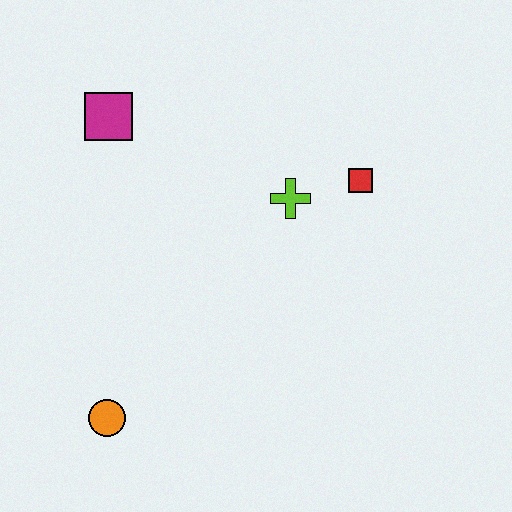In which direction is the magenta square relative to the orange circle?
The magenta square is above the orange circle.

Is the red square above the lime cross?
Yes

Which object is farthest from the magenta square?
The orange circle is farthest from the magenta square.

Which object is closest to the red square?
The lime cross is closest to the red square.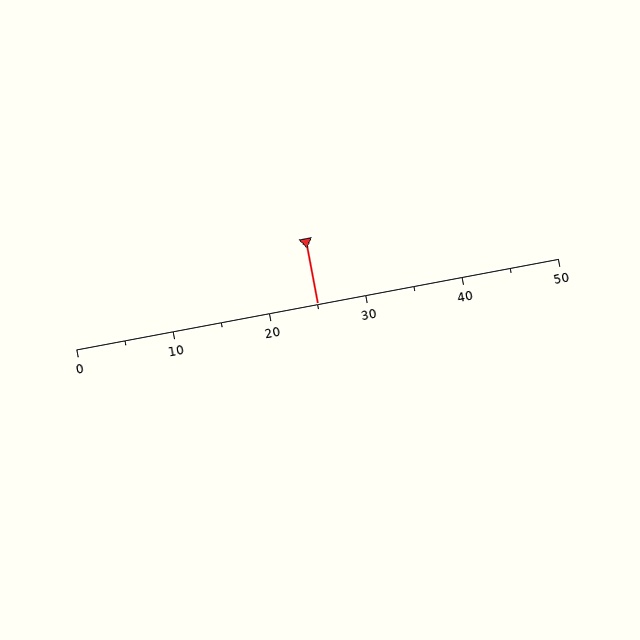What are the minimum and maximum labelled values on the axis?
The axis runs from 0 to 50.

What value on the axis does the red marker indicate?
The marker indicates approximately 25.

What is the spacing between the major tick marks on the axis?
The major ticks are spaced 10 apart.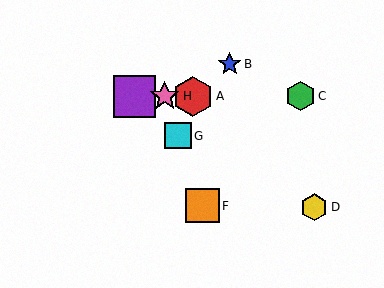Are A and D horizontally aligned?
No, A is at y≈96 and D is at y≈207.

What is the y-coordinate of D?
Object D is at y≈207.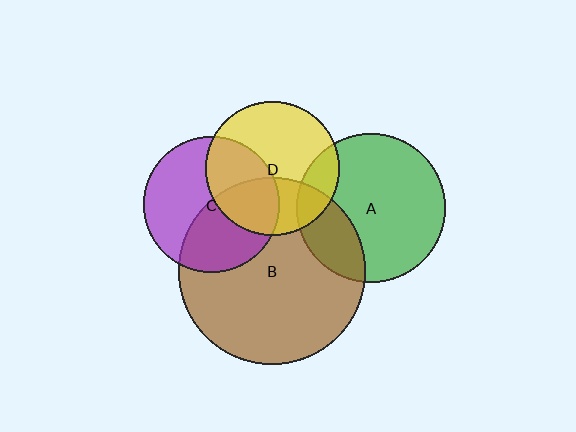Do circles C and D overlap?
Yes.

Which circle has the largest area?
Circle B (brown).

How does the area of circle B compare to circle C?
Approximately 1.9 times.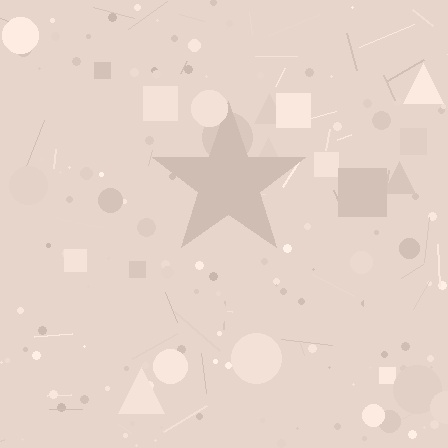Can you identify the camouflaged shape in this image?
The camouflaged shape is a star.